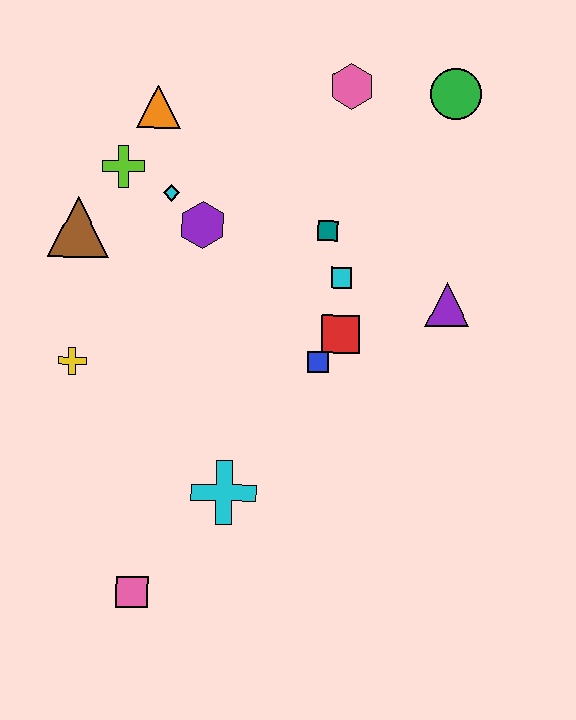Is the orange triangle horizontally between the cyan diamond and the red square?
No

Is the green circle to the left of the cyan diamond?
No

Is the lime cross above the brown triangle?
Yes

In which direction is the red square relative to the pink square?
The red square is above the pink square.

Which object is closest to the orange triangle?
The lime cross is closest to the orange triangle.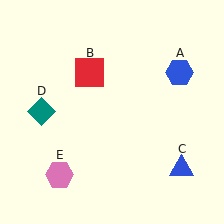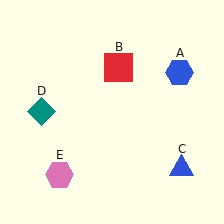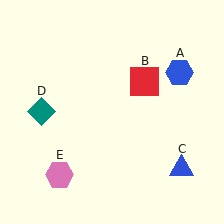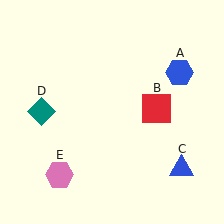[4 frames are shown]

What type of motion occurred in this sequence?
The red square (object B) rotated clockwise around the center of the scene.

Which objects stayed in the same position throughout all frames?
Blue hexagon (object A) and blue triangle (object C) and teal diamond (object D) and pink hexagon (object E) remained stationary.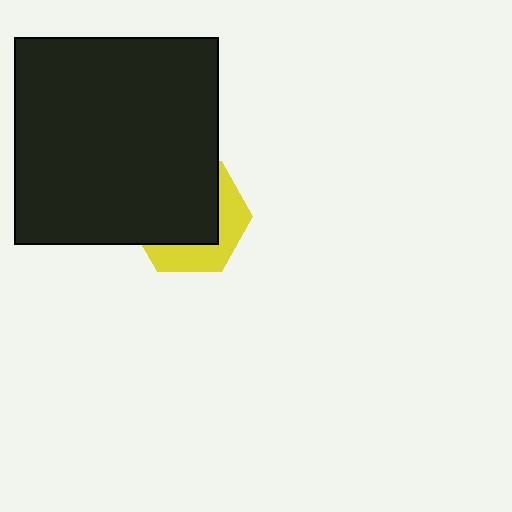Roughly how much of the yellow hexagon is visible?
A small part of it is visible (roughly 36%).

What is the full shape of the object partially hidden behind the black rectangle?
The partially hidden object is a yellow hexagon.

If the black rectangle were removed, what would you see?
You would see the complete yellow hexagon.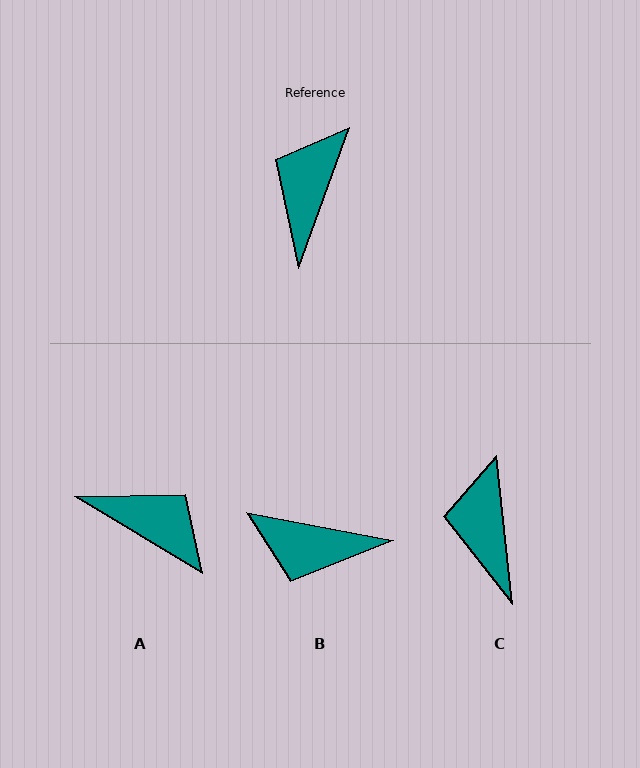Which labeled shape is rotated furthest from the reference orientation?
A, about 101 degrees away.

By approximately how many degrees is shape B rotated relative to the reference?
Approximately 99 degrees counter-clockwise.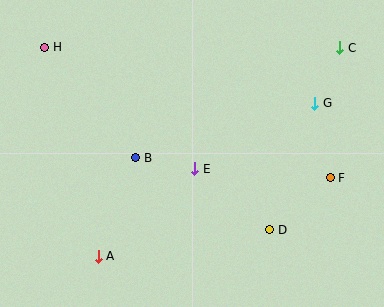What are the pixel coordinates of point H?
Point H is at (45, 47).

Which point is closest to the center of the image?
Point E at (195, 169) is closest to the center.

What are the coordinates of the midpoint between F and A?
The midpoint between F and A is at (214, 217).